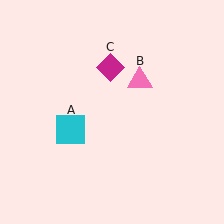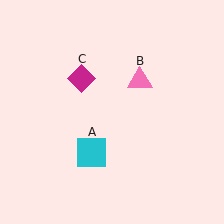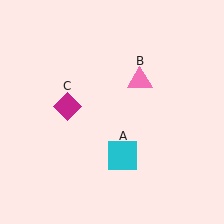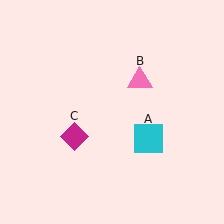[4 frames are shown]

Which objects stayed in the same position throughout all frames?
Pink triangle (object B) remained stationary.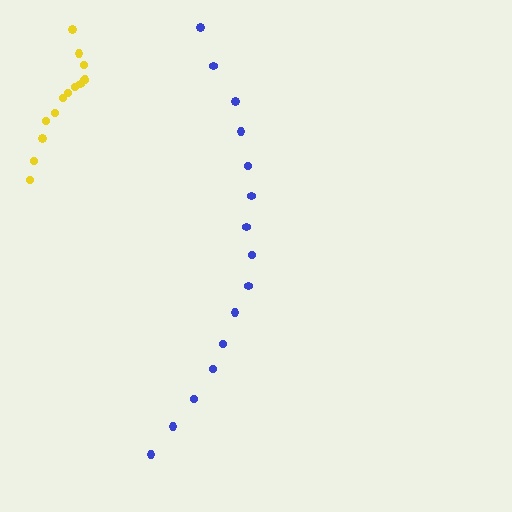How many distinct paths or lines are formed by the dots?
There are 2 distinct paths.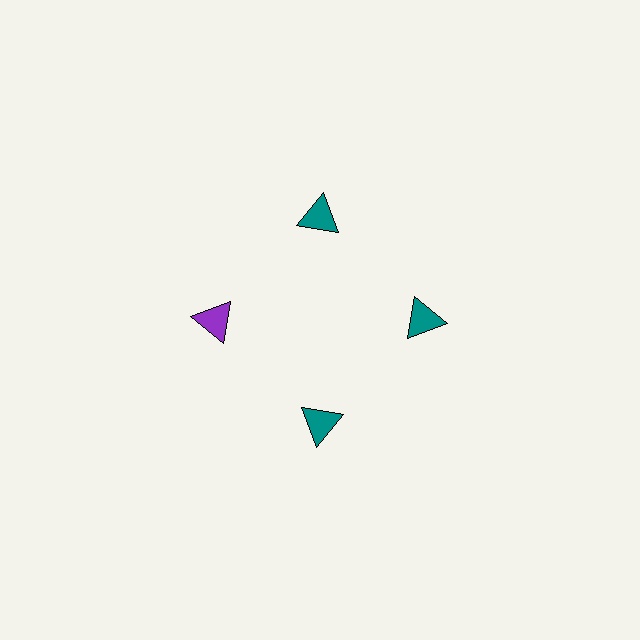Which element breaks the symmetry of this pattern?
The purple triangle at roughly the 9 o'clock position breaks the symmetry. All other shapes are teal triangles.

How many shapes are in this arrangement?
There are 4 shapes arranged in a ring pattern.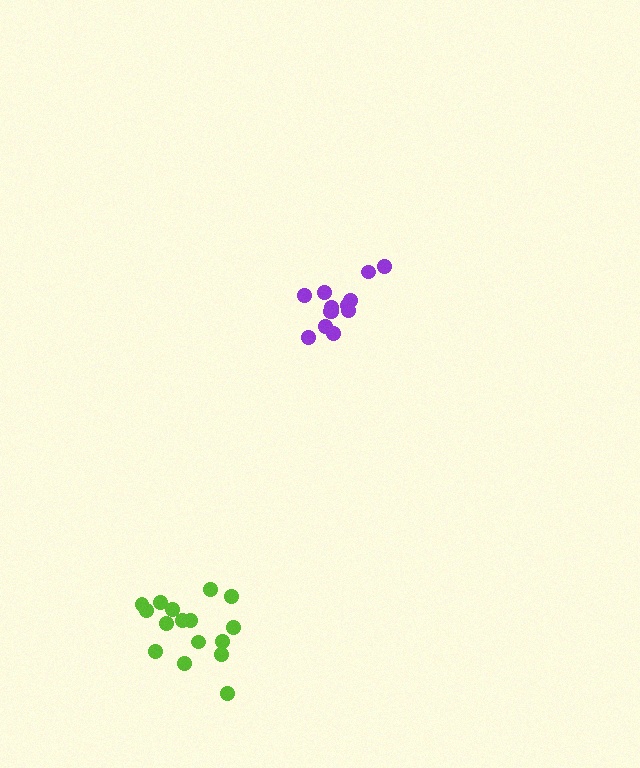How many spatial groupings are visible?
There are 2 spatial groupings.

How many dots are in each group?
Group 1: 13 dots, Group 2: 16 dots (29 total).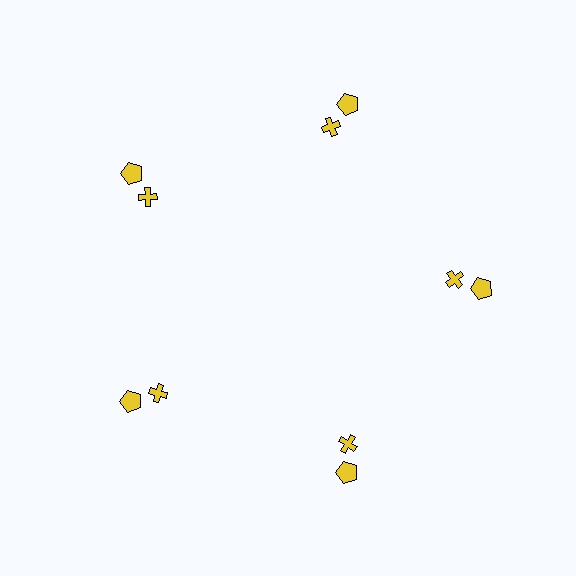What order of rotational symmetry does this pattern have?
This pattern has 5-fold rotational symmetry.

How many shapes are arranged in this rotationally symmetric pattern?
There are 10 shapes, arranged in 5 groups of 2.